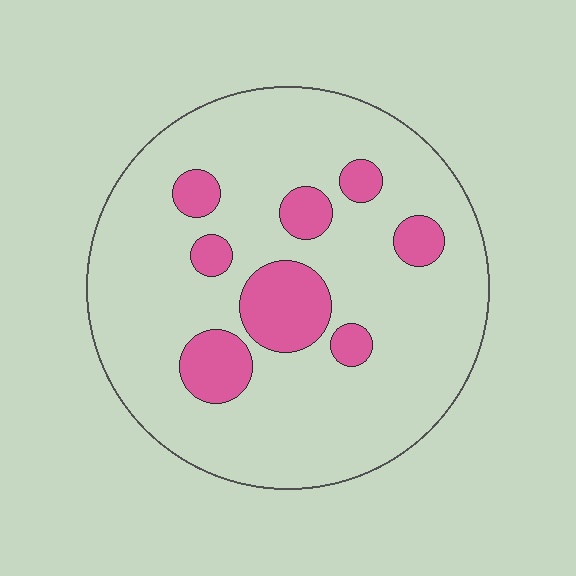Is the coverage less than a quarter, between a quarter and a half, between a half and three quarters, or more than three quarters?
Less than a quarter.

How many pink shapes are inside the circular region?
8.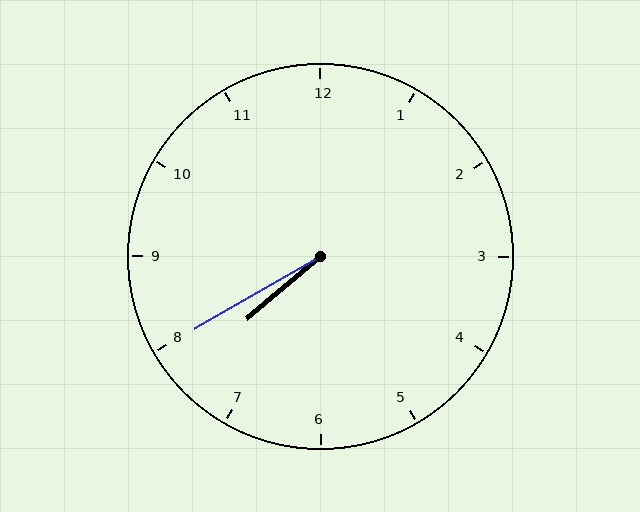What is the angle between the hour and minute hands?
Approximately 10 degrees.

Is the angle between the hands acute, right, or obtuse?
It is acute.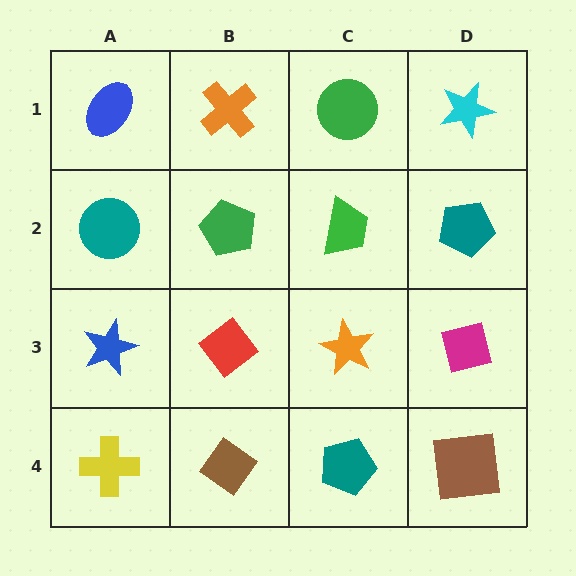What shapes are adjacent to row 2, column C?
A green circle (row 1, column C), an orange star (row 3, column C), a green pentagon (row 2, column B), a teal pentagon (row 2, column D).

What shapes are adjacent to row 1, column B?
A green pentagon (row 2, column B), a blue ellipse (row 1, column A), a green circle (row 1, column C).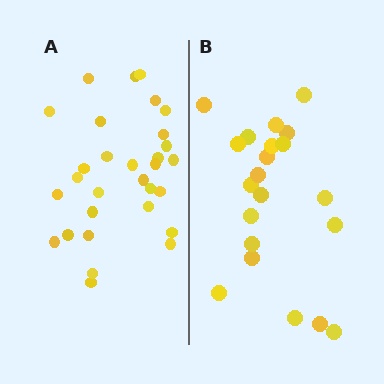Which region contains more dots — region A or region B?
Region A (the left region) has more dots.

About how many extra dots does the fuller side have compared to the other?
Region A has roughly 8 or so more dots than region B.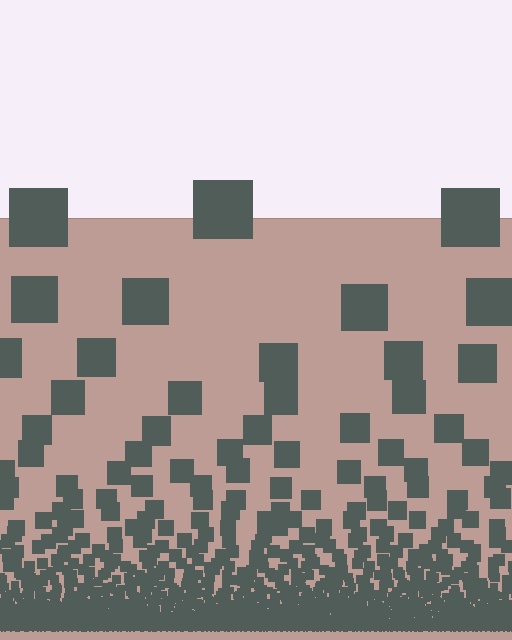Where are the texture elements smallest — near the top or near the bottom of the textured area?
Near the bottom.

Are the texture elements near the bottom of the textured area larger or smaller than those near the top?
Smaller. The gradient is inverted — elements near the bottom are smaller and denser.